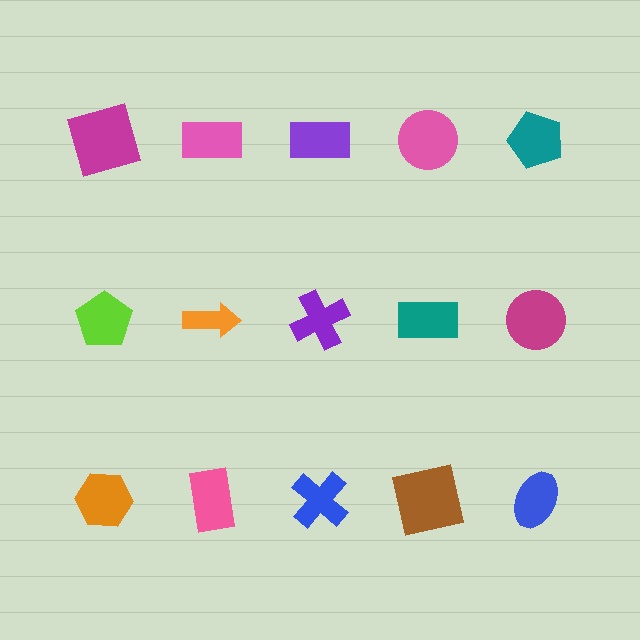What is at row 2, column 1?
A lime pentagon.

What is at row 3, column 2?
A pink rectangle.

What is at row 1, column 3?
A purple rectangle.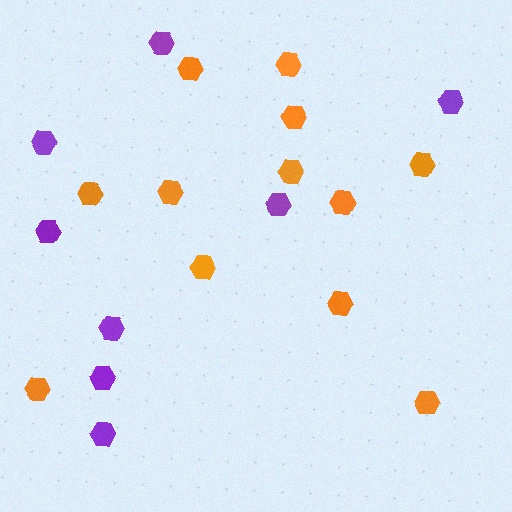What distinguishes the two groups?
There are 2 groups: one group of purple hexagons (8) and one group of orange hexagons (12).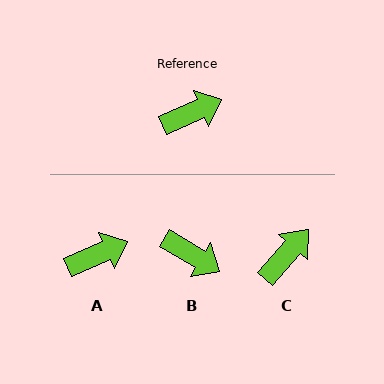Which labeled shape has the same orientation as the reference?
A.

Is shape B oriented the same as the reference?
No, it is off by about 55 degrees.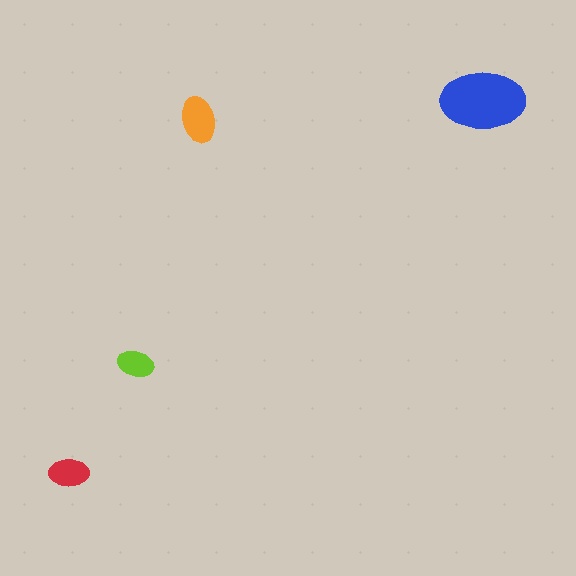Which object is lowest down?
The red ellipse is bottommost.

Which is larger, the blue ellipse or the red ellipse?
The blue one.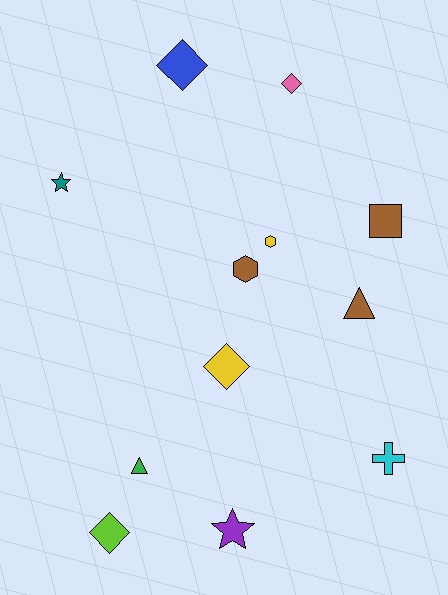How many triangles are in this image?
There are 2 triangles.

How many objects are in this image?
There are 12 objects.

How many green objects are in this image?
There is 1 green object.